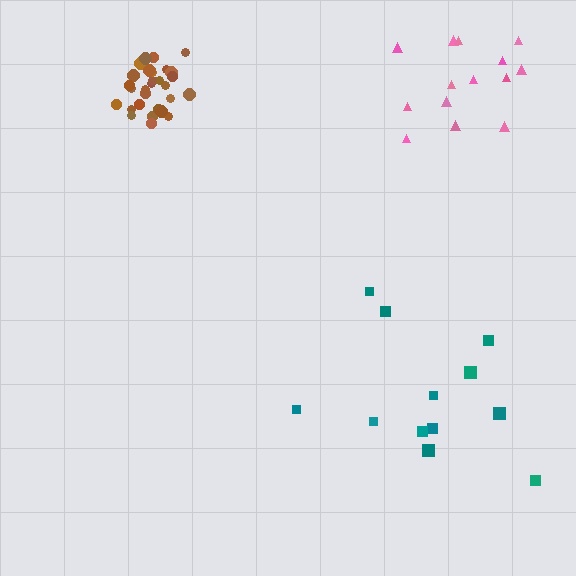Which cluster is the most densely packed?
Brown.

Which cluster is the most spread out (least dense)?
Teal.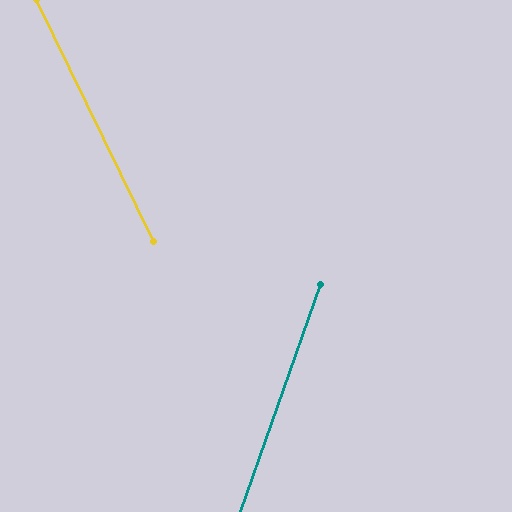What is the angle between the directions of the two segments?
Approximately 45 degrees.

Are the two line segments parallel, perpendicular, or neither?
Neither parallel nor perpendicular — they differ by about 45°.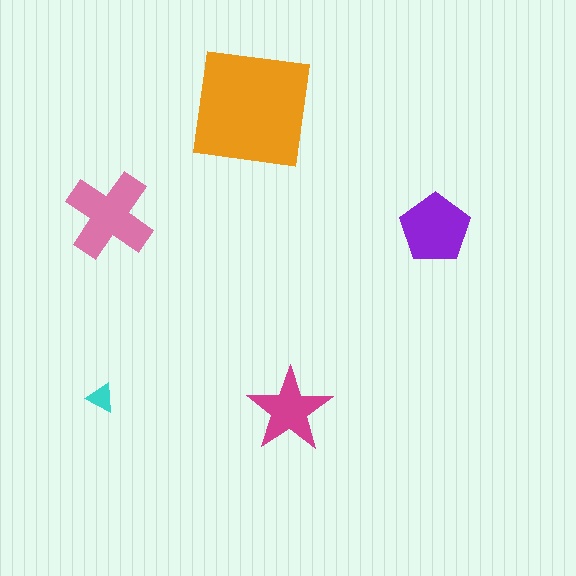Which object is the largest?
The orange square.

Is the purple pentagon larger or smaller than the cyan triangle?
Larger.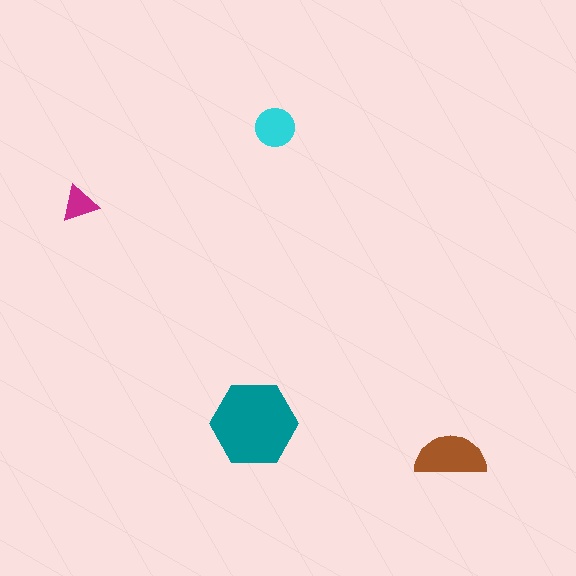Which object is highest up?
The cyan circle is topmost.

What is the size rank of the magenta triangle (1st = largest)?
4th.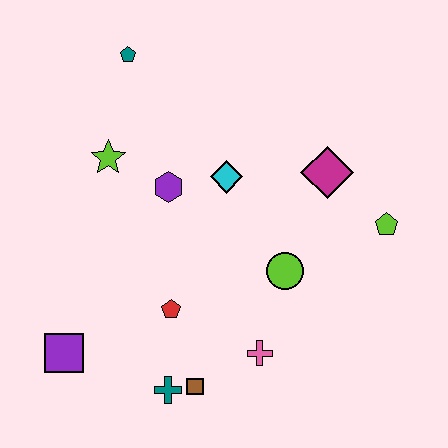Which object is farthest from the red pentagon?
The teal pentagon is farthest from the red pentagon.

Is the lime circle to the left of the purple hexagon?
No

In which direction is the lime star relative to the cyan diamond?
The lime star is to the left of the cyan diamond.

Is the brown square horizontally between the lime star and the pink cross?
Yes